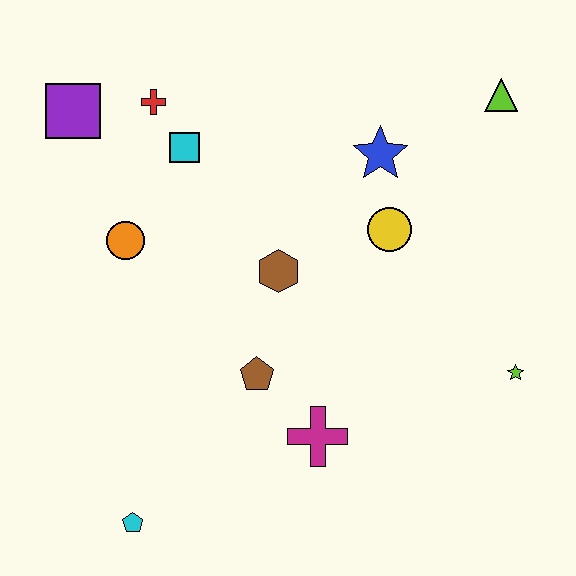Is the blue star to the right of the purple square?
Yes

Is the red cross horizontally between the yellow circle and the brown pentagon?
No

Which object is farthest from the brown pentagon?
The lime triangle is farthest from the brown pentagon.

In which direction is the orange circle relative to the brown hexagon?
The orange circle is to the left of the brown hexagon.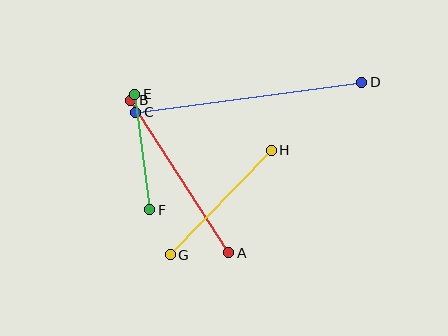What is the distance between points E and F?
The distance is approximately 116 pixels.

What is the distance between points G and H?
The distance is approximately 145 pixels.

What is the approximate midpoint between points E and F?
The midpoint is at approximately (142, 152) pixels.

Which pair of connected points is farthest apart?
Points C and D are farthest apart.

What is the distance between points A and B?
The distance is approximately 181 pixels.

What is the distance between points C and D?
The distance is approximately 228 pixels.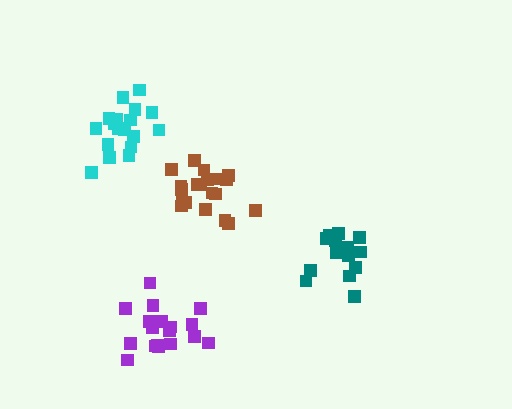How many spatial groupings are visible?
There are 4 spatial groupings.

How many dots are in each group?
Group 1: 18 dots, Group 2: 18 dots, Group 3: 14 dots, Group 4: 20 dots (70 total).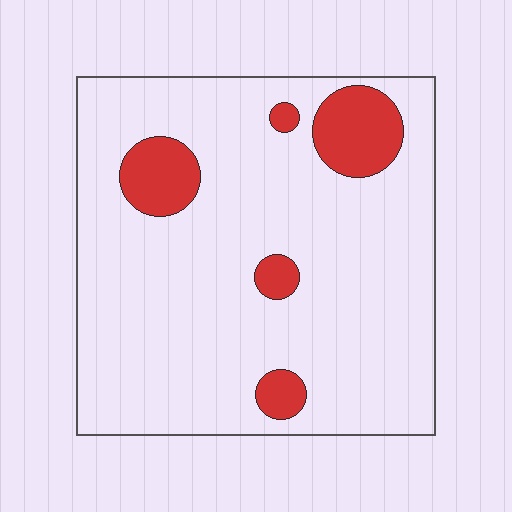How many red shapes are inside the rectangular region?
5.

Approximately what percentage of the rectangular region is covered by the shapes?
Approximately 15%.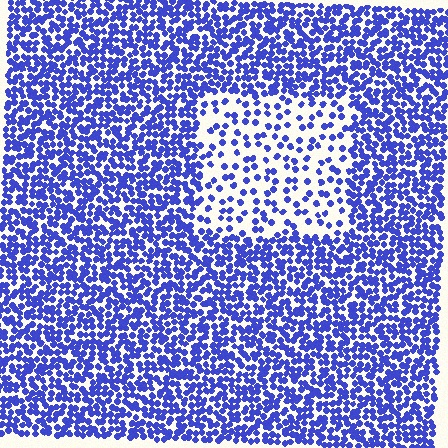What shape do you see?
I see a rectangle.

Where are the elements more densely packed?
The elements are more densely packed outside the rectangle boundary.